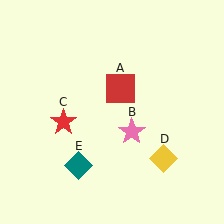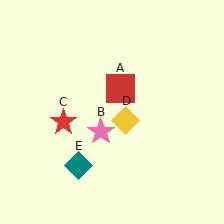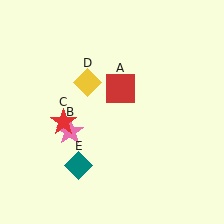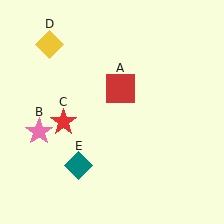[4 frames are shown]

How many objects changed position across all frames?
2 objects changed position: pink star (object B), yellow diamond (object D).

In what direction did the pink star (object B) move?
The pink star (object B) moved left.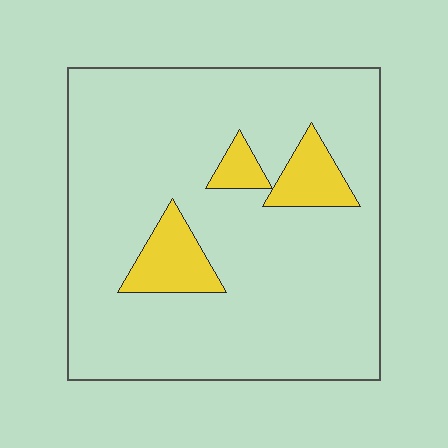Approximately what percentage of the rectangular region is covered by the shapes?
Approximately 10%.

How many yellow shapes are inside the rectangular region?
3.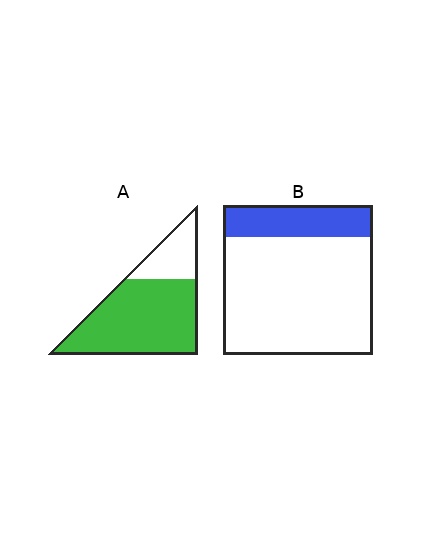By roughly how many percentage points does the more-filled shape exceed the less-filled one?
By roughly 55 percentage points (A over B).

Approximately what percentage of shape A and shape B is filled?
A is approximately 75% and B is approximately 20%.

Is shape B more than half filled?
No.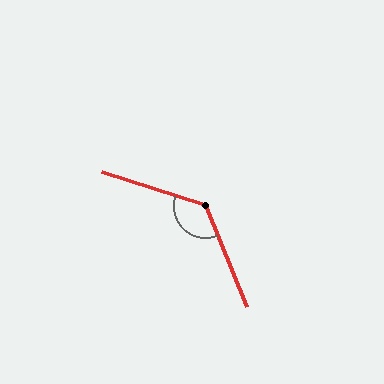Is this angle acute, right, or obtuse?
It is obtuse.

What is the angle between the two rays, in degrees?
Approximately 130 degrees.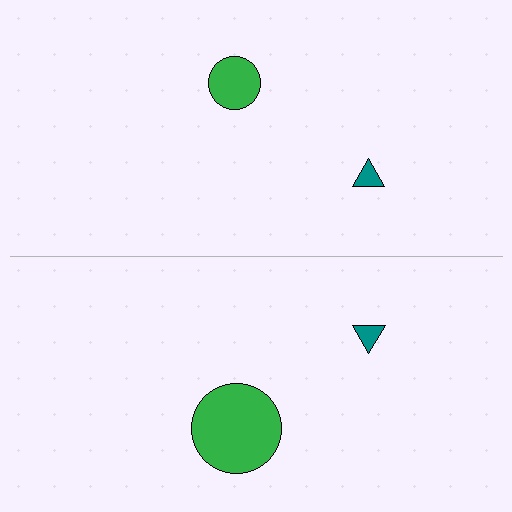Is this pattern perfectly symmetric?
No, the pattern is not perfectly symmetric. The green circle on the bottom side has a different size than its mirror counterpart.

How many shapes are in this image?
There are 4 shapes in this image.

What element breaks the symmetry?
The green circle on the bottom side has a different size than its mirror counterpart.